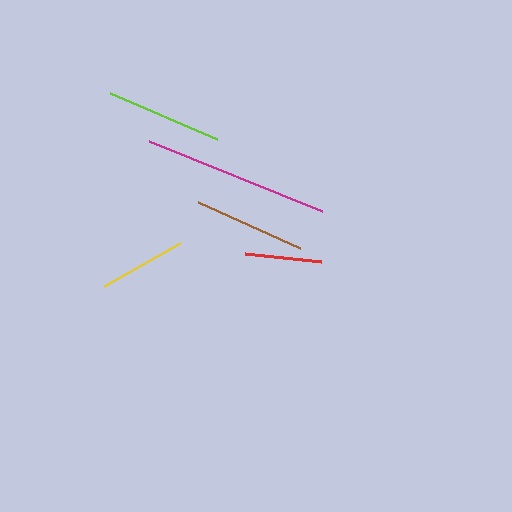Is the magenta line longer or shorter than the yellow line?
The magenta line is longer than the yellow line.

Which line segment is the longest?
The magenta line is the longest at approximately 187 pixels.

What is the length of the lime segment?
The lime segment is approximately 117 pixels long.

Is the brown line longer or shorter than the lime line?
The lime line is longer than the brown line.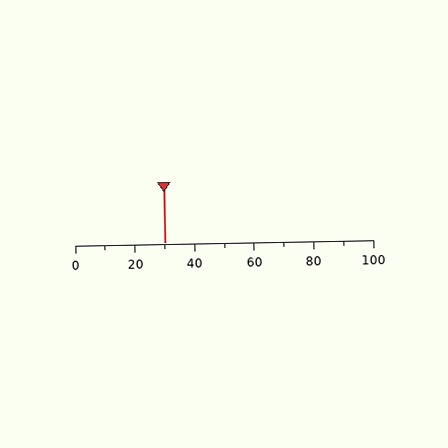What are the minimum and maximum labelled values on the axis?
The axis runs from 0 to 100.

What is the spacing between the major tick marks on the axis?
The major ticks are spaced 20 apart.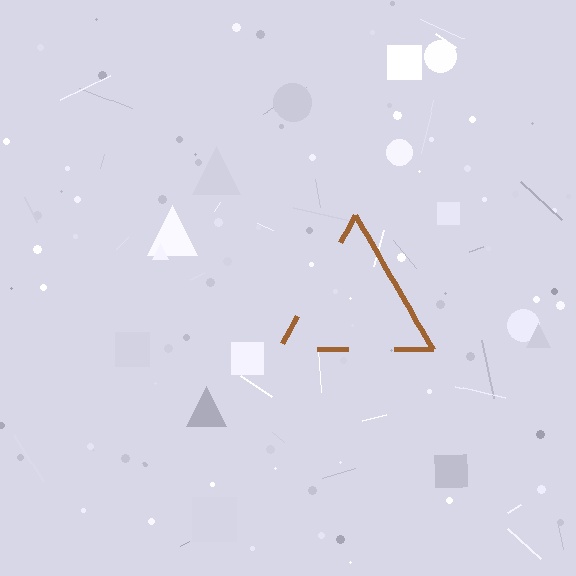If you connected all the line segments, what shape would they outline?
They would outline a triangle.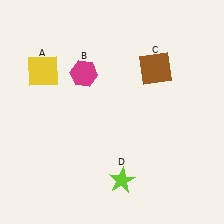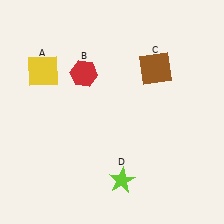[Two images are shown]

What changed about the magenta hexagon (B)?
In Image 1, B is magenta. In Image 2, it changed to red.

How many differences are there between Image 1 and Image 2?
There is 1 difference between the two images.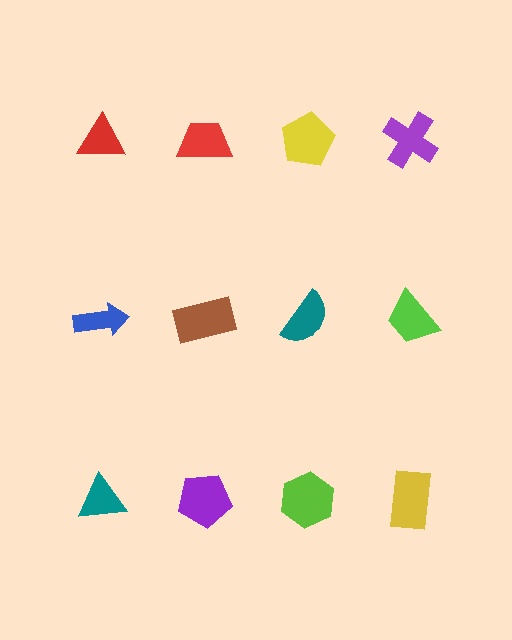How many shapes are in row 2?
4 shapes.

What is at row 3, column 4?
A yellow rectangle.